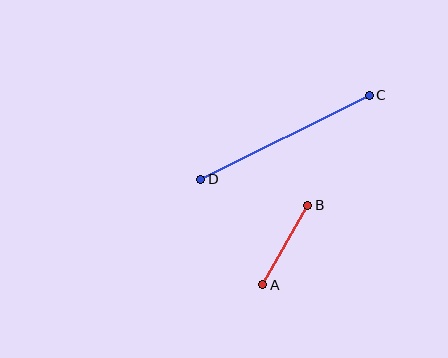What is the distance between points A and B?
The distance is approximately 91 pixels.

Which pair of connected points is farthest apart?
Points C and D are farthest apart.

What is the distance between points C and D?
The distance is approximately 188 pixels.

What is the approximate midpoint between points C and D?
The midpoint is at approximately (285, 137) pixels.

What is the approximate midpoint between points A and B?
The midpoint is at approximately (285, 245) pixels.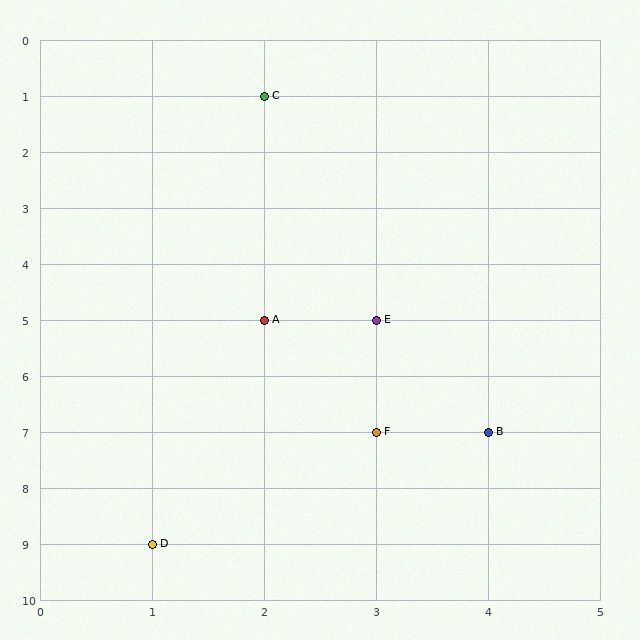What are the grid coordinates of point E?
Point E is at grid coordinates (3, 5).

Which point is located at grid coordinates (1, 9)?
Point D is at (1, 9).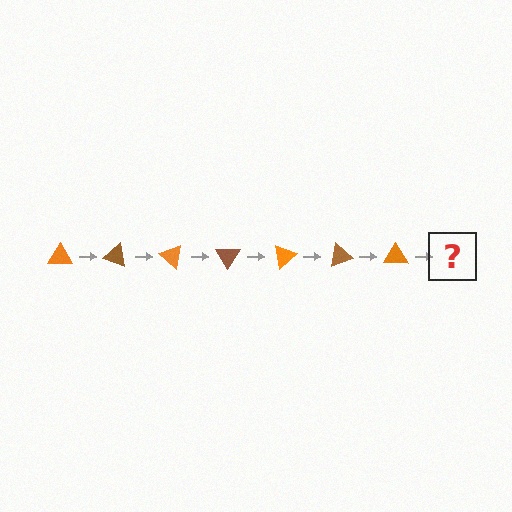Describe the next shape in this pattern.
It should be a brown triangle, rotated 140 degrees from the start.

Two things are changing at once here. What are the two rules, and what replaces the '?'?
The two rules are that it rotates 20 degrees each step and the color cycles through orange and brown. The '?' should be a brown triangle, rotated 140 degrees from the start.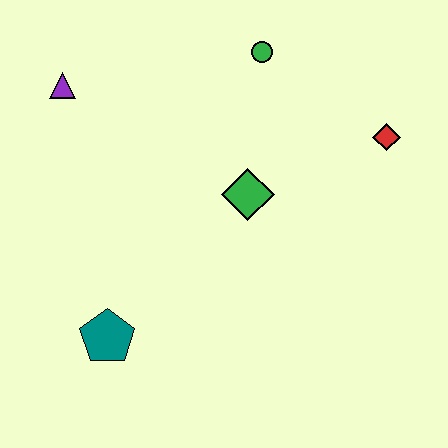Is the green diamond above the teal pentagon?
Yes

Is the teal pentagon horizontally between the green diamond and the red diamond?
No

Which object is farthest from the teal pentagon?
The red diamond is farthest from the teal pentagon.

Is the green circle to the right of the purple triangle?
Yes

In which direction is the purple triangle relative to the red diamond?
The purple triangle is to the left of the red diamond.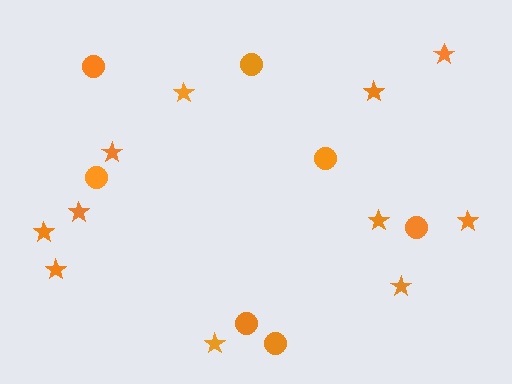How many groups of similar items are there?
There are 2 groups: one group of stars (11) and one group of circles (7).